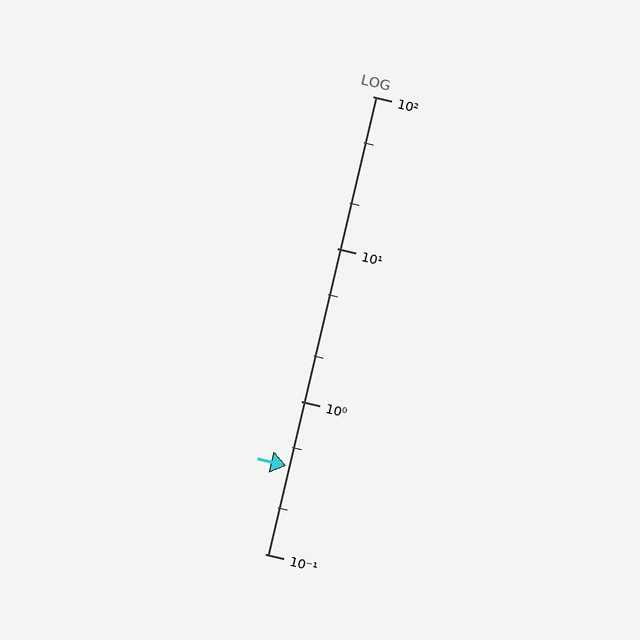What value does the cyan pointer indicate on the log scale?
The pointer indicates approximately 0.38.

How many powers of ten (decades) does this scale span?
The scale spans 3 decades, from 0.1 to 100.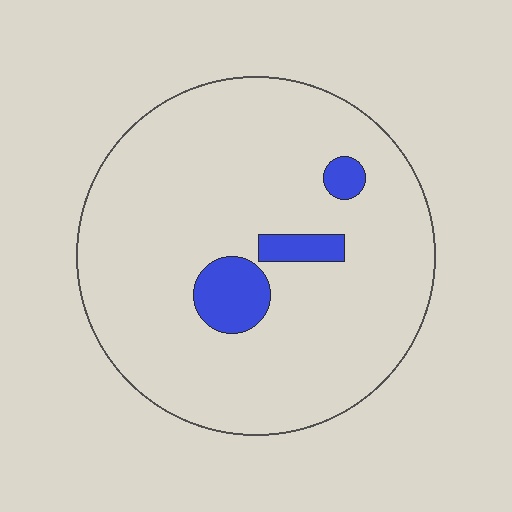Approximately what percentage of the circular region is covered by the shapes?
Approximately 10%.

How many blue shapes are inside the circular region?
3.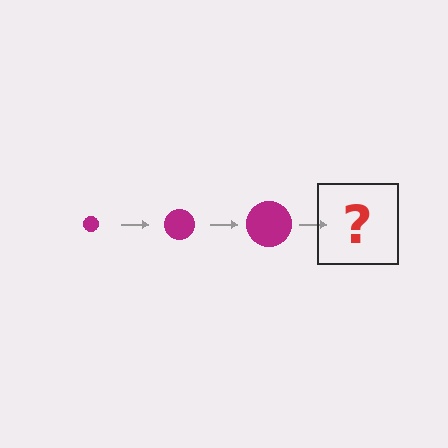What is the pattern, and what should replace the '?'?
The pattern is that the circle gets progressively larger each step. The '?' should be a magenta circle, larger than the previous one.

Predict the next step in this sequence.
The next step is a magenta circle, larger than the previous one.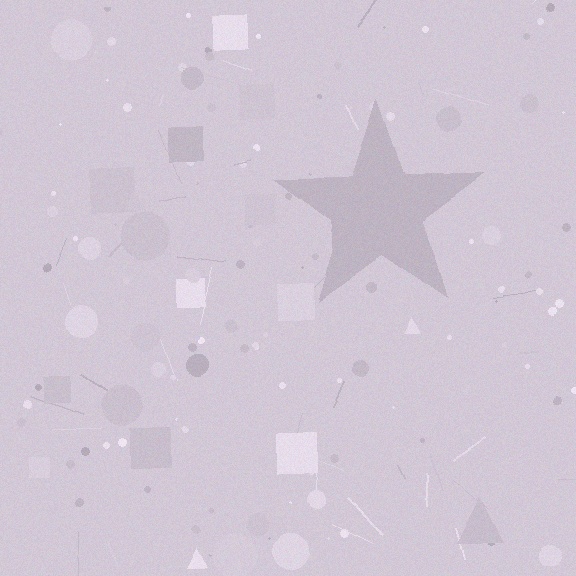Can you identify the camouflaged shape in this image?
The camouflaged shape is a star.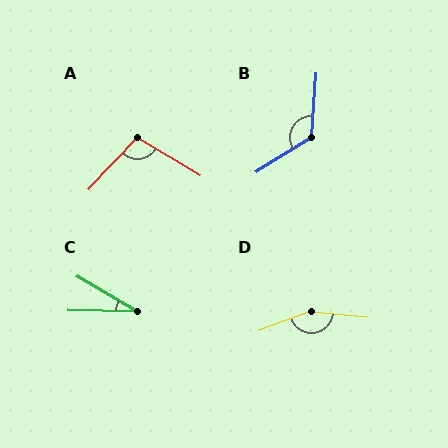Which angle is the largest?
D, at approximately 154 degrees.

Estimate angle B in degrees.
Approximately 126 degrees.